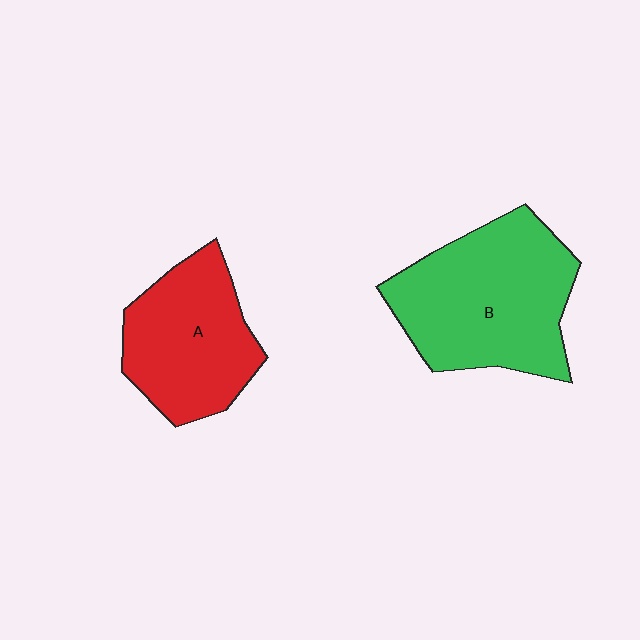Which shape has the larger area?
Shape B (green).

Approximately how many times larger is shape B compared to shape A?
Approximately 1.3 times.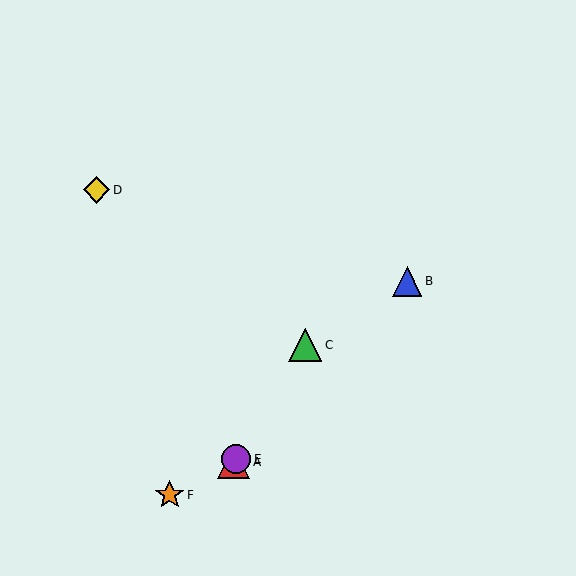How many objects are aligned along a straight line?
3 objects (A, C, E) are aligned along a straight line.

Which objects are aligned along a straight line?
Objects A, C, E are aligned along a straight line.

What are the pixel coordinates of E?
Object E is at (236, 459).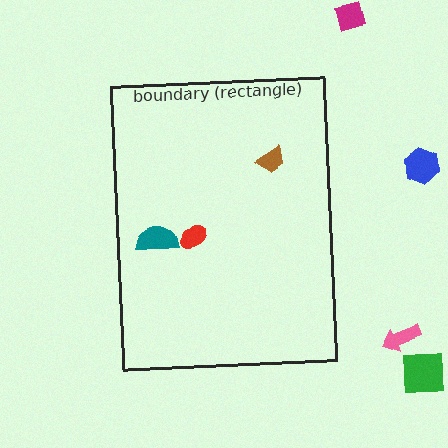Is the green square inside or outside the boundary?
Outside.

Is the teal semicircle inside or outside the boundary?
Inside.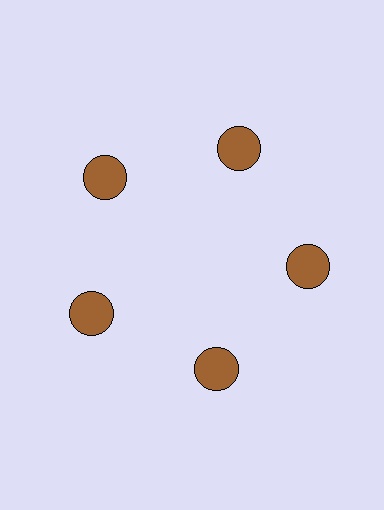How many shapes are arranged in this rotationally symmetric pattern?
There are 5 shapes, arranged in 5 groups of 1.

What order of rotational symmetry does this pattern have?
This pattern has 5-fold rotational symmetry.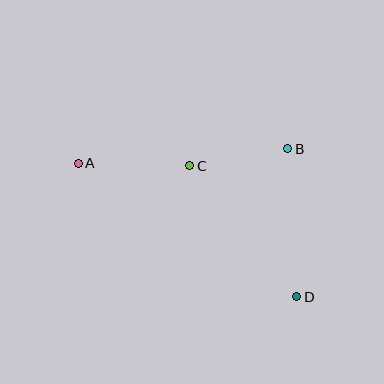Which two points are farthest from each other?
Points A and D are farthest from each other.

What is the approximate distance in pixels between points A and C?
The distance between A and C is approximately 111 pixels.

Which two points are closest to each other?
Points B and C are closest to each other.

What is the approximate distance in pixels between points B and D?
The distance between B and D is approximately 148 pixels.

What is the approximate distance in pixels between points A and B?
The distance between A and B is approximately 210 pixels.